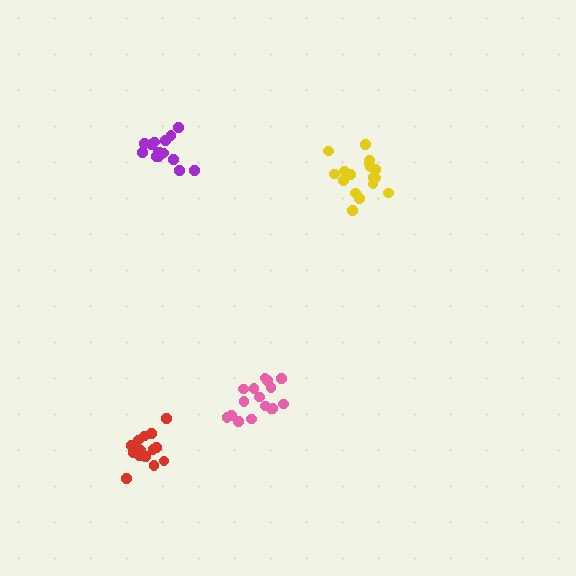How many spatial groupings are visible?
There are 4 spatial groupings.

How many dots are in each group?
Group 1: 16 dots, Group 2: 16 dots, Group 3: 17 dots, Group 4: 16 dots (65 total).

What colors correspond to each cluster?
The clusters are colored: red, pink, yellow, purple.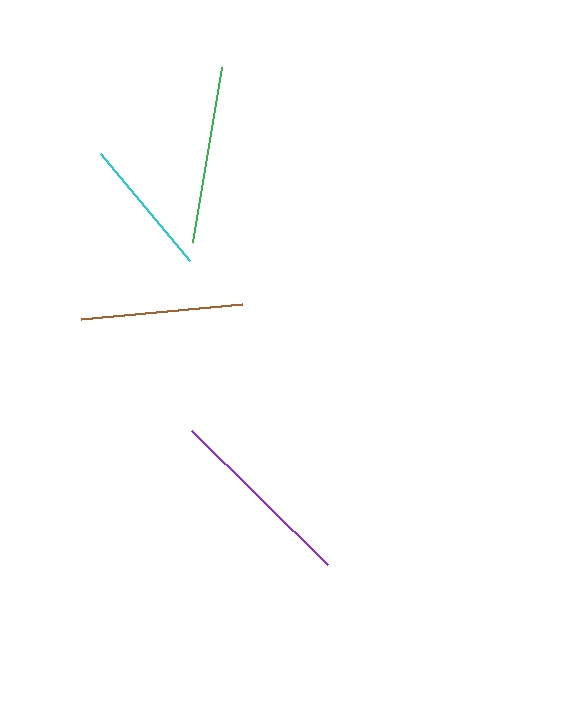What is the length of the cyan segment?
The cyan segment is approximately 139 pixels long.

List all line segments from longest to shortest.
From longest to shortest: purple, green, brown, cyan.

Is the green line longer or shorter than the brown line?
The green line is longer than the brown line.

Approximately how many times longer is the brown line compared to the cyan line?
The brown line is approximately 1.2 times the length of the cyan line.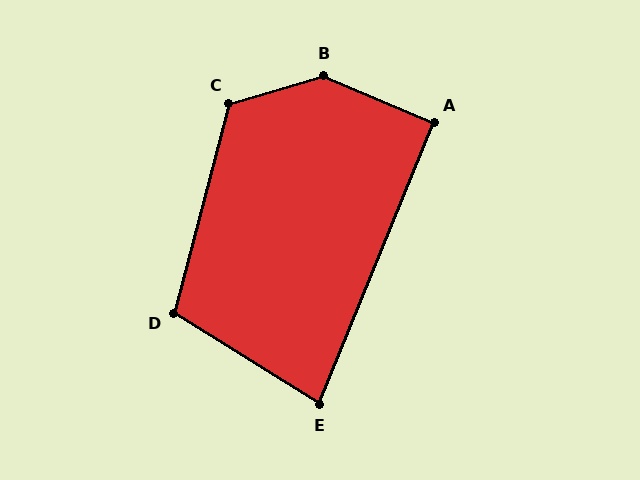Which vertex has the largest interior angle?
B, at approximately 141 degrees.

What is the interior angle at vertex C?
Approximately 121 degrees (obtuse).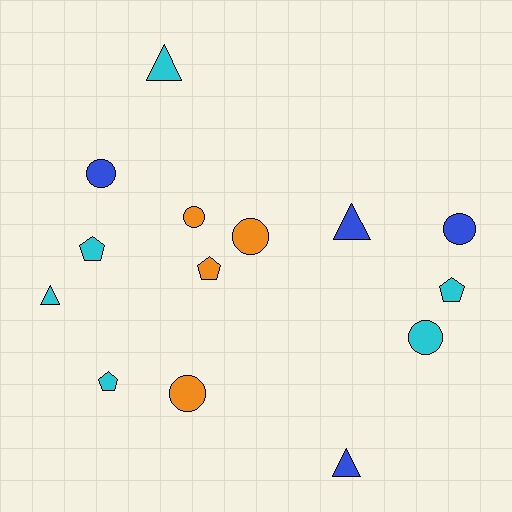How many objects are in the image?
There are 14 objects.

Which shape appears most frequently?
Circle, with 6 objects.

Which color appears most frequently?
Cyan, with 6 objects.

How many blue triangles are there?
There are 2 blue triangles.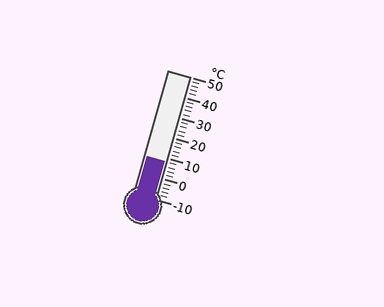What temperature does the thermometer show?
The thermometer shows approximately 8°C.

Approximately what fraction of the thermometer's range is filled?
The thermometer is filled to approximately 30% of its range.